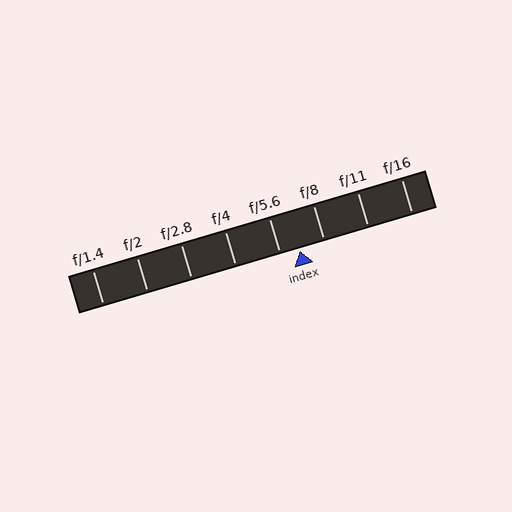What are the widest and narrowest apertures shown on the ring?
The widest aperture shown is f/1.4 and the narrowest is f/16.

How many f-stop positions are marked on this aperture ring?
There are 8 f-stop positions marked.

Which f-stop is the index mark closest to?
The index mark is closest to f/5.6.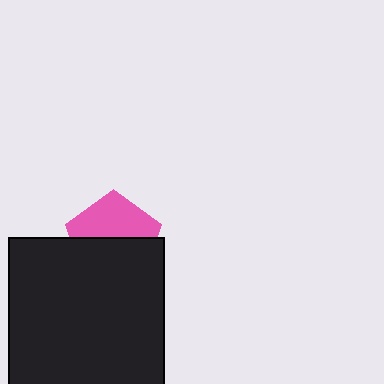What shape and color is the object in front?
The object in front is a black square.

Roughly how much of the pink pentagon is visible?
About half of it is visible (roughly 47%).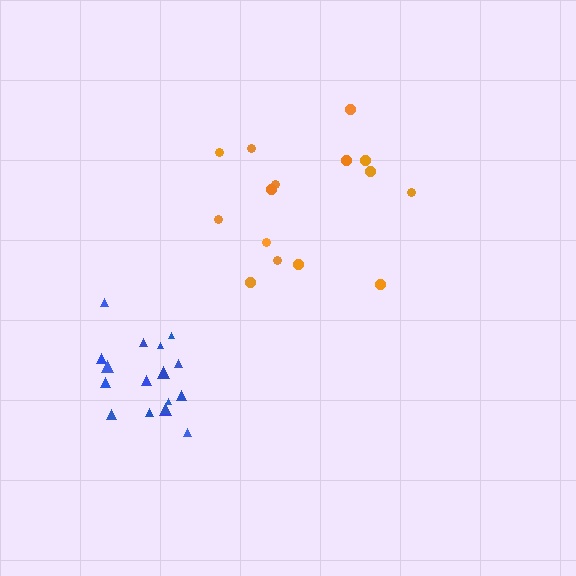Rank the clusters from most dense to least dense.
blue, orange.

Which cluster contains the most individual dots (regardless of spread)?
Blue (17).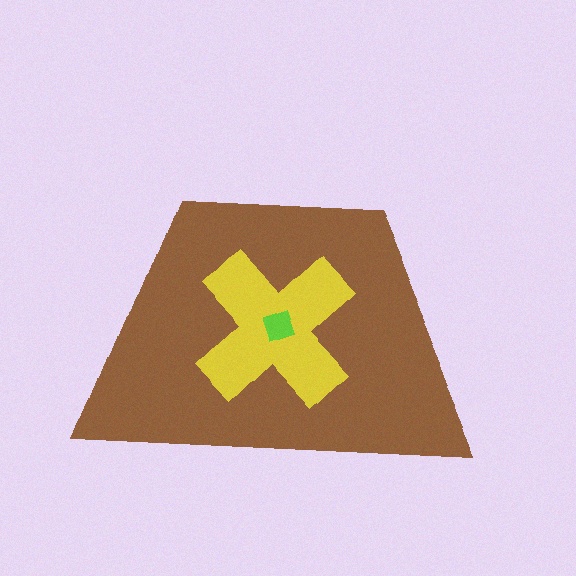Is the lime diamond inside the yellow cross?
Yes.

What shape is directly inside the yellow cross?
The lime diamond.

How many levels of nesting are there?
3.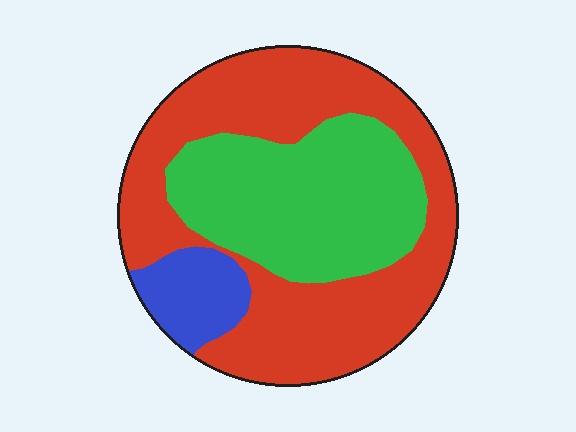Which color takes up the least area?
Blue, at roughly 10%.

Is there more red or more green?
Red.